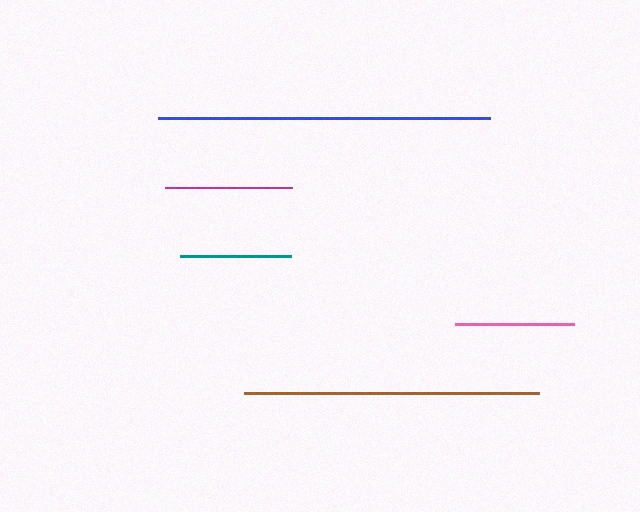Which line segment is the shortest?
The teal line is the shortest at approximately 111 pixels.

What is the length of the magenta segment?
The magenta segment is approximately 127 pixels long.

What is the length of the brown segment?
The brown segment is approximately 295 pixels long.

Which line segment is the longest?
The blue line is the longest at approximately 332 pixels.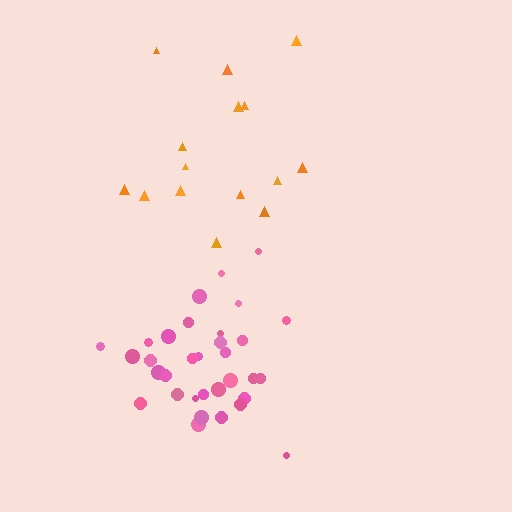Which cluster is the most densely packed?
Pink.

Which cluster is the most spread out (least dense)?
Orange.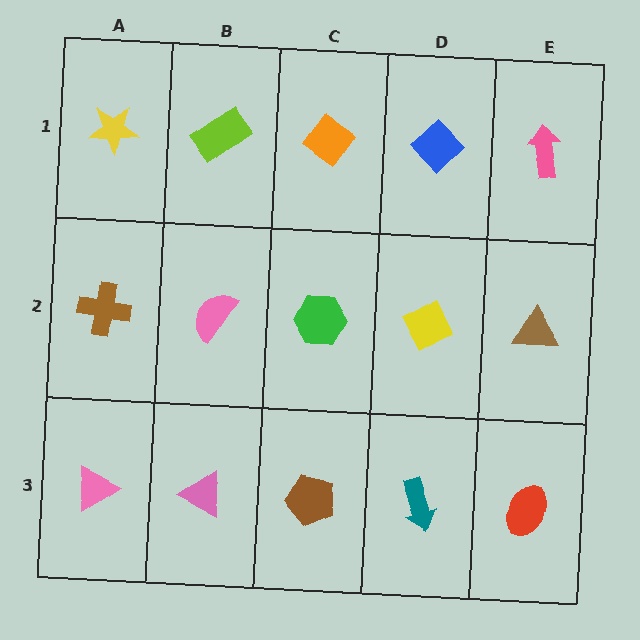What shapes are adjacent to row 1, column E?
A brown triangle (row 2, column E), a blue diamond (row 1, column D).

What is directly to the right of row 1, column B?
An orange diamond.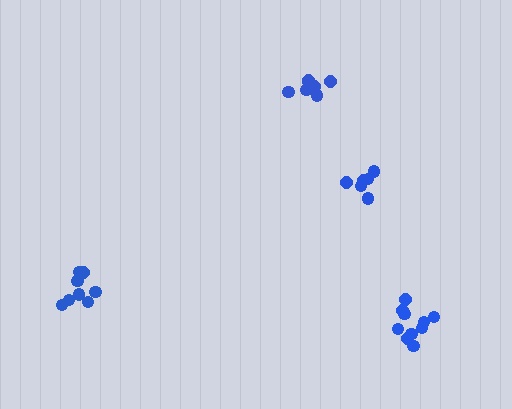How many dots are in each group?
Group 1: 10 dots, Group 2: 6 dots, Group 3: 8 dots, Group 4: 7 dots (31 total).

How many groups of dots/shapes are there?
There are 4 groups.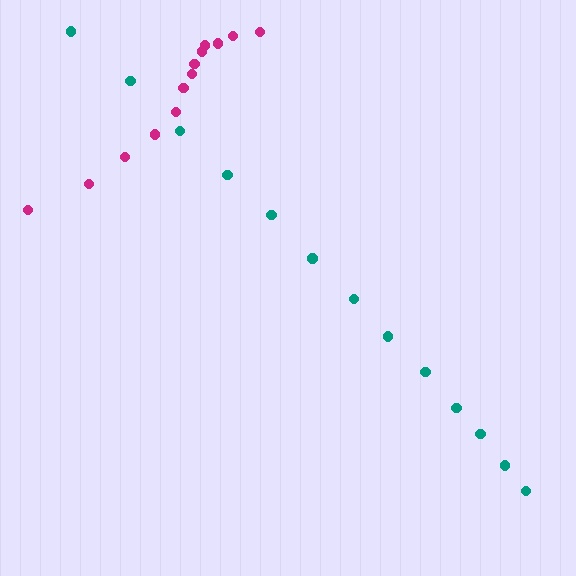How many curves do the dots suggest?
There are 2 distinct paths.